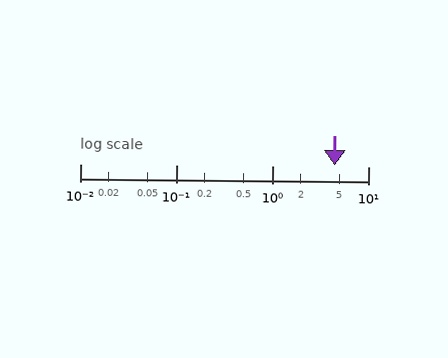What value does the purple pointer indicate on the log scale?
The pointer indicates approximately 4.5.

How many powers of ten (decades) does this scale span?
The scale spans 3 decades, from 0.01 to 10.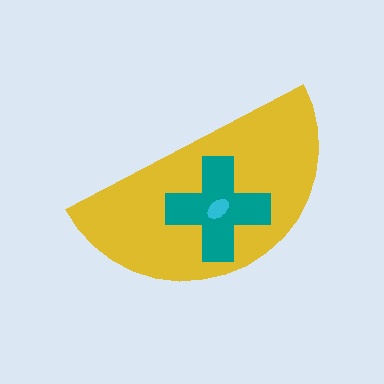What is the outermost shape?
The yellow semicircle.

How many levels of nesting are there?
3.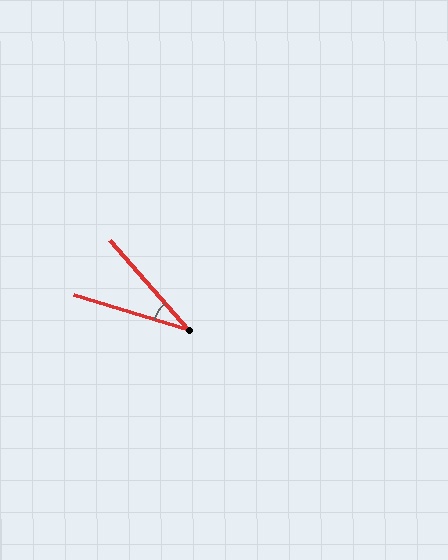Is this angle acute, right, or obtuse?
It is acute.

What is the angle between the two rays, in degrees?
Approximately 32 degrees.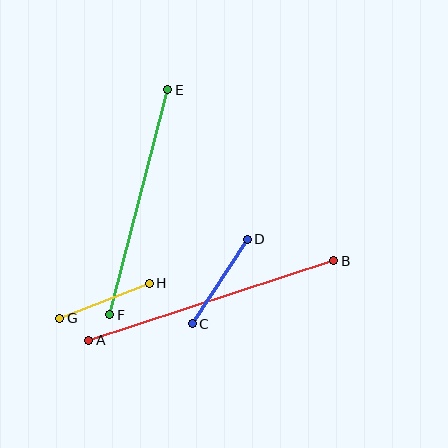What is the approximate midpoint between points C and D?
The midpoint is at approximately (220, 281) pixels.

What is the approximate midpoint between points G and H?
The midpoint is at approximately (105, 301) pixels.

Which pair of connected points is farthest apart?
Points A and B are farthest apart.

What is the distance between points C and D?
The distance is approximately 101 pixels.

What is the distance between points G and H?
The distance is approximately 96 pixels.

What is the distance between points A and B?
The distance is approximately 258 pixels.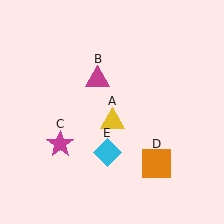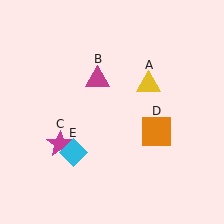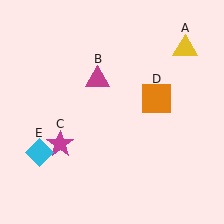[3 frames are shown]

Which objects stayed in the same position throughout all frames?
Magenta triangle (object B) and magenta star (object C) remained stationary.